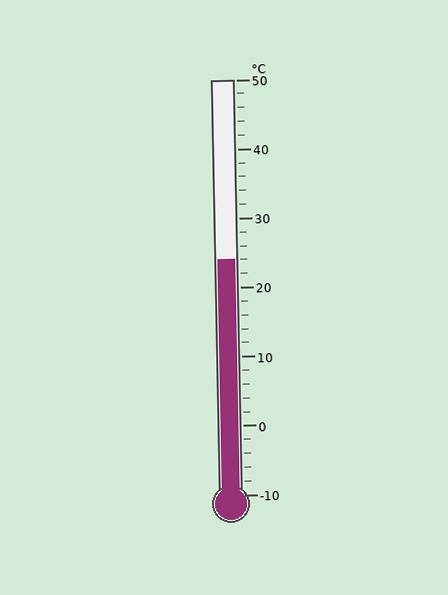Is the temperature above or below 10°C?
The temperature is above 10°C.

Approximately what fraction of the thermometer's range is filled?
The thermometer is filled to approximately 55% of its range.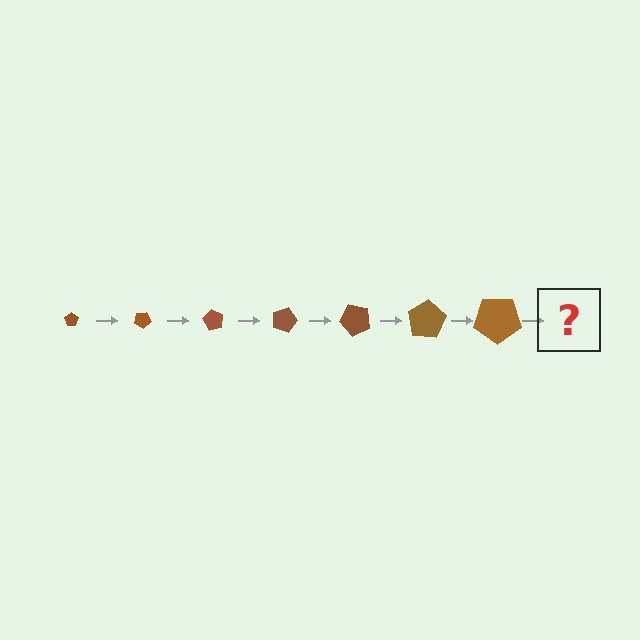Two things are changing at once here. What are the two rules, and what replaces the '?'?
The two rules are that the pentagon grows larger each step and it rotates 30 degrees each step. The '?' should be a pentagon, larger than the previous one and rotated 210 degrees from the start.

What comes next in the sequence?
The next element should be a pentagon, larger than the previous one and rotated 210 degrees from the start.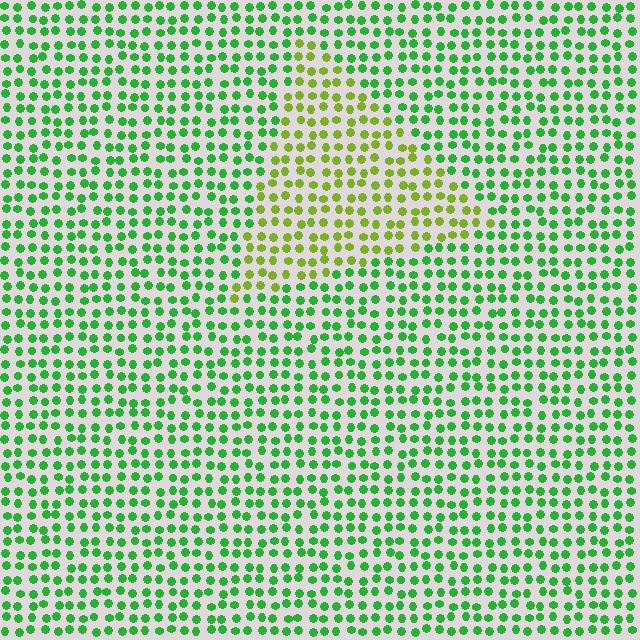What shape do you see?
I see a triangle.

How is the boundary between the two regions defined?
The boundary is defined purely by a slight shift in hue (about 43 degrees). Spacing, size, and orientation are identical on both sides.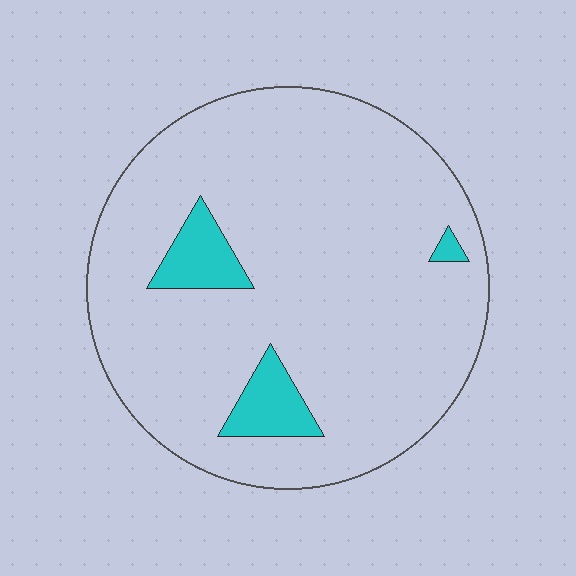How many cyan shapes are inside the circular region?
3.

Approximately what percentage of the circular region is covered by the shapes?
Approximately 10%.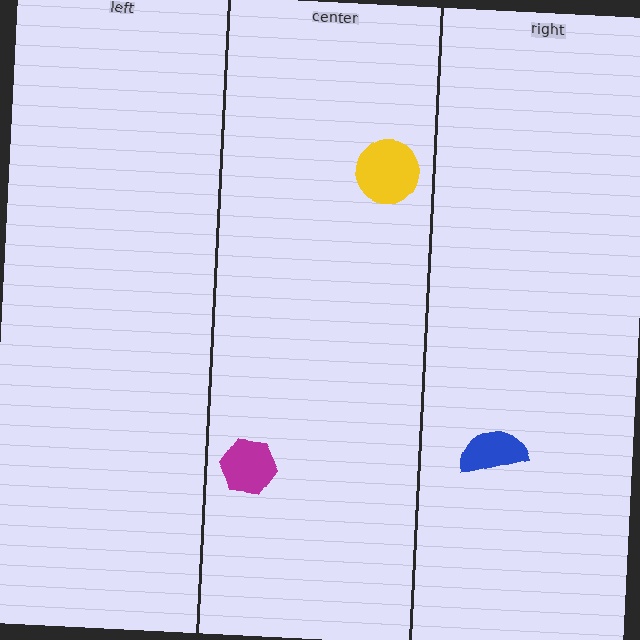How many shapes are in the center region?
2.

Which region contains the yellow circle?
The center region.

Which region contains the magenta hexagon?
The center region.